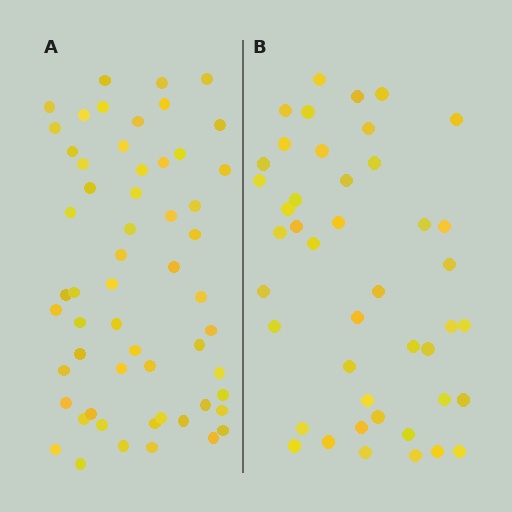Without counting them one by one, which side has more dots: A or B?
Region A (the left region) has more dots.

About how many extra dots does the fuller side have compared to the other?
Region A has approximately 15 more dots than region B.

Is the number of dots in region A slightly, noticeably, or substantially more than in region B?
Region A has noticeably more, but not dramatically so. The ratio is roughly 1.3 to 1.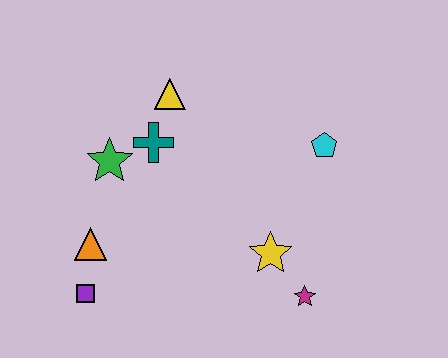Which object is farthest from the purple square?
The cyan pentagon is farthest from the purple square.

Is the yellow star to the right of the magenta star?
No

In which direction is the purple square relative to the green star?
The purple square is below the green star.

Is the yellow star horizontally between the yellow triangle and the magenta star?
Yes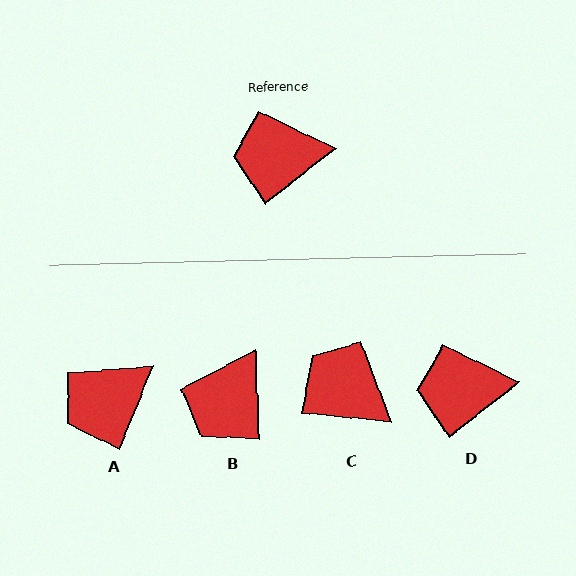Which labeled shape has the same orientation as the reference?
D.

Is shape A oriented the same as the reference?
No, it is off by about 30 degrees.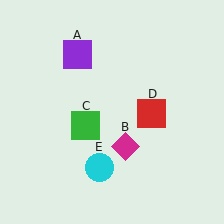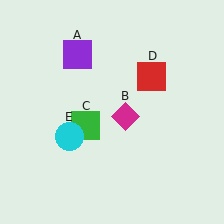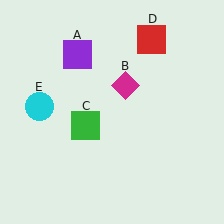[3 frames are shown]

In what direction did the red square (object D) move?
The red square (object D) moved up.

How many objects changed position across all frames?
3 objects changed position: magenta diamond (object B), red square (object D), cyan circle (object E).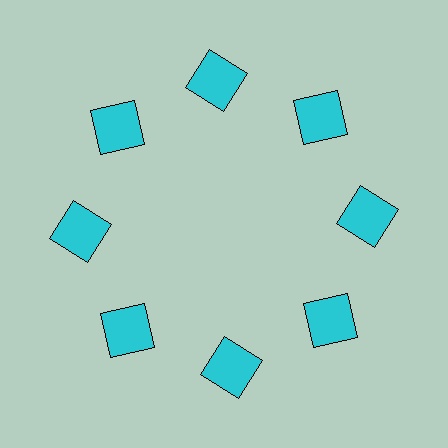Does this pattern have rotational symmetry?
Yes, this pattern has 8-fold rotational symmetry. It looks the same after rotating 45 degrees around the center.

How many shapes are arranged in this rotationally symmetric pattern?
There are 8 shapes, arranged in 8 groups of 1.